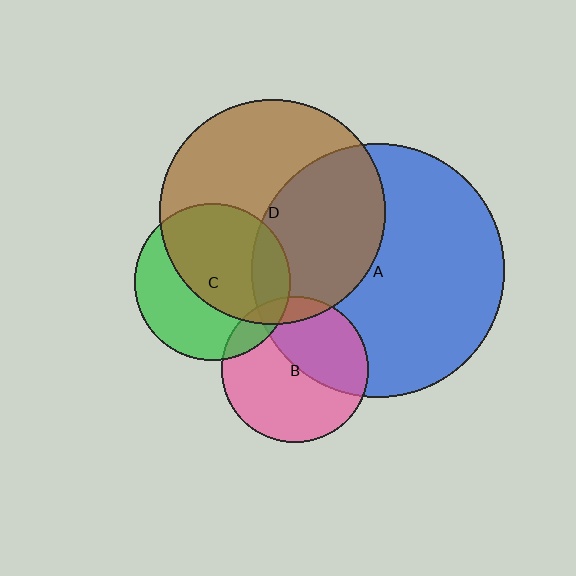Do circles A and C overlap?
Yes.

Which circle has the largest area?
Circle A (blue).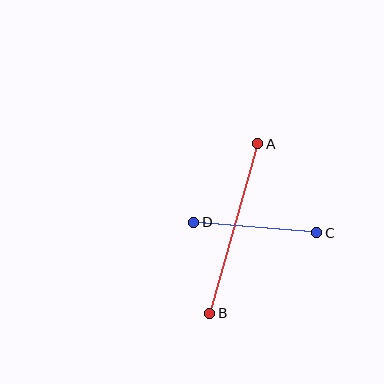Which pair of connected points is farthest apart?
Points A and B are farthest apart.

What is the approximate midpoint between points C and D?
The midpoint is at approximately (255, 227) pixels.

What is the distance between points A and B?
The distance is approximately 176 pixels.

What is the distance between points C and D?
The distance is approximately 123 pixels.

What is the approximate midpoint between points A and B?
The midpoint is at approximately (234, 229) pixels.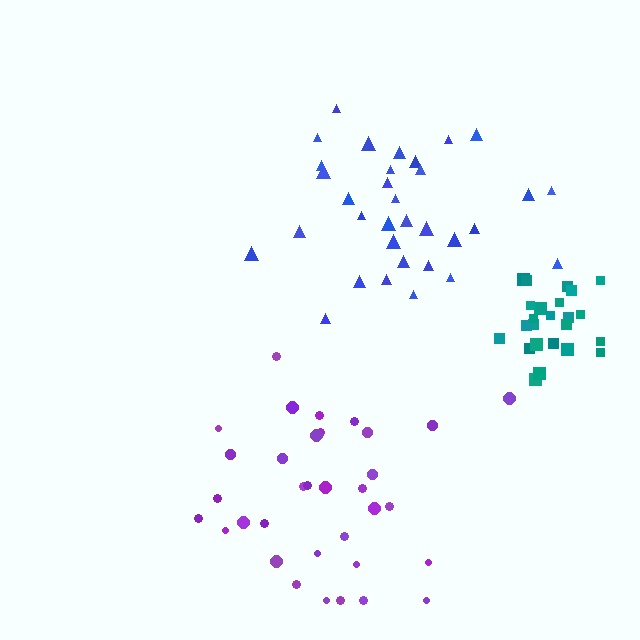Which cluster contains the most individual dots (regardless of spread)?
Purple (34).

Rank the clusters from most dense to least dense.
teal, purple, blue.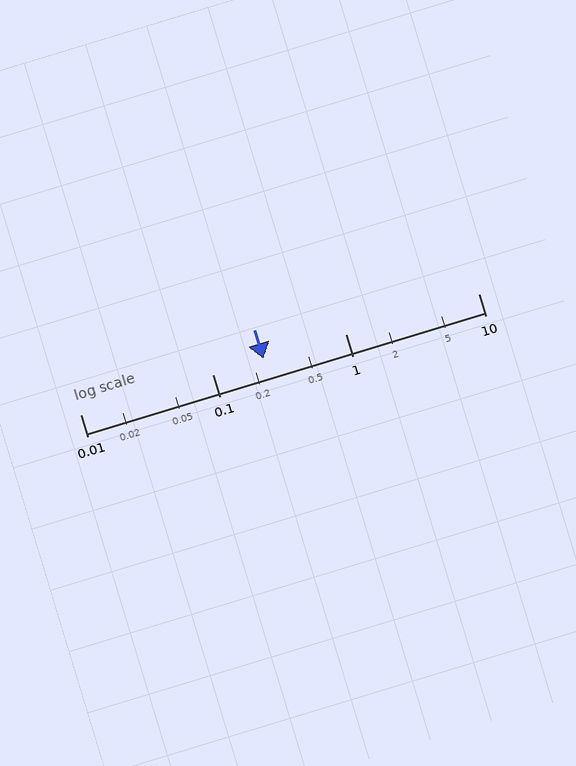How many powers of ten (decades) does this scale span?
The scale spans 3 decades, from 0.01 to 10.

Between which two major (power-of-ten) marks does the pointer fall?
The pointer is between 0.1 and 1.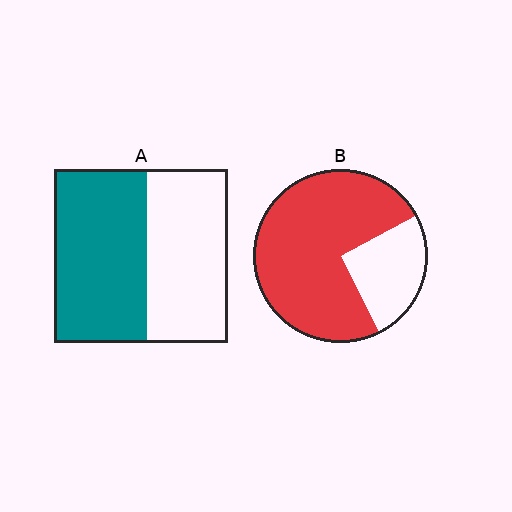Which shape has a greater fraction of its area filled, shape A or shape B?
Shape B.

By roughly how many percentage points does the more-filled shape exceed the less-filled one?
By roughly 20 percentage points (B over A).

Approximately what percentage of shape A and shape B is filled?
A is approximately 55% and B is approximately 75%.